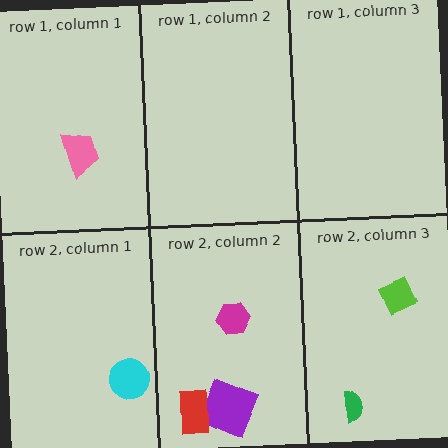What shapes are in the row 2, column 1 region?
The cyan circle.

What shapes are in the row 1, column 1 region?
The pink trapezoid.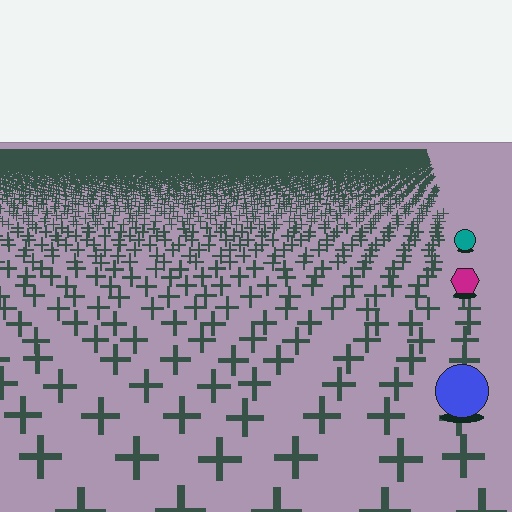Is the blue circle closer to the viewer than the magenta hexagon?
Yes. The blue circle is closer — you can tell from the texture gradient: the ground texture is coarser near it.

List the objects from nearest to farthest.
From nearest to farthest: the blue circle, the magenta hexagon, the teal circle.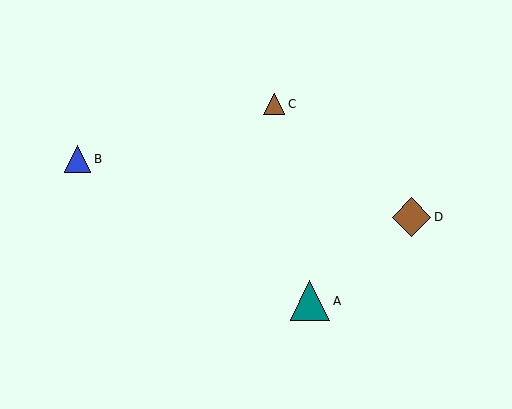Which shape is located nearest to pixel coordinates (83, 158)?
The blue triangle (labeled B) at (78, 159) is nearest to that location.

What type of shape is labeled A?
Shape A is a teal triangle.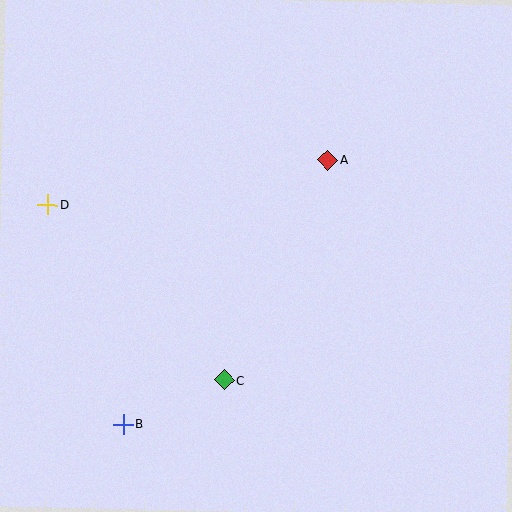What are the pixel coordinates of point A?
Point A is at (328, 160).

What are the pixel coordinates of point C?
Point C is at (224, 380).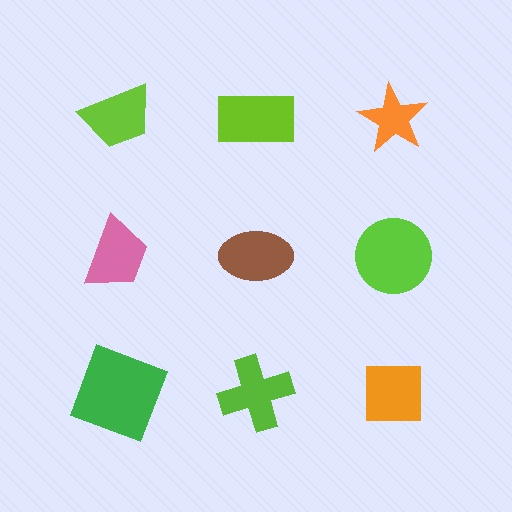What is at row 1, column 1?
A lime trapezoid.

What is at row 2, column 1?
A pink trapezoid.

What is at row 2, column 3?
A lime circle.